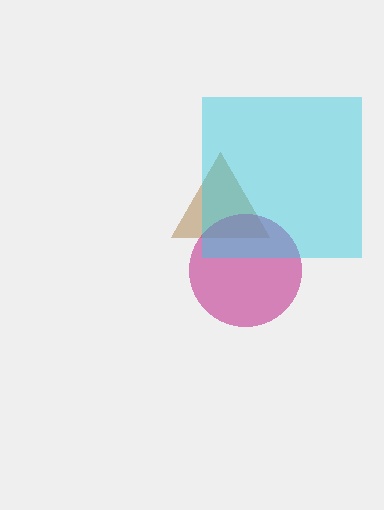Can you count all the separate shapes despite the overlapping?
Yes, there are 3 separate shapes.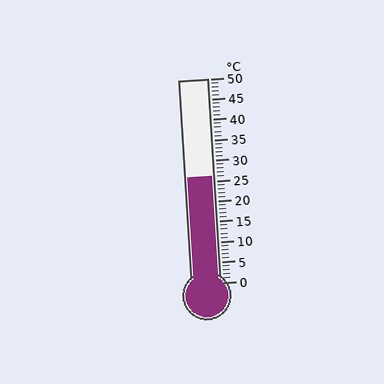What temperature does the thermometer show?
The thermometer shows approximately 26°C.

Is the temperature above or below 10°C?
The temperature is above 10°C.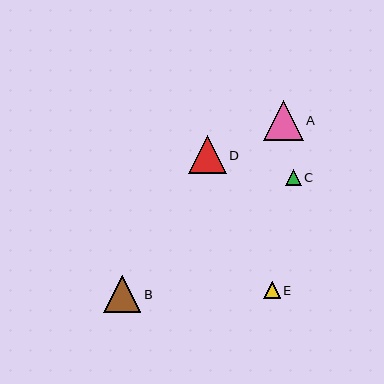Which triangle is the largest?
Triangle A is the largest with a size of approximately 40 pixels.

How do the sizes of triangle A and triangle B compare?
Triangle A and triangle B are approximately the same size.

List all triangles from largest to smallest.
From largest to smallest: A, D, B, E, C.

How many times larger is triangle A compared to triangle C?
Triangle A is approximately 2.5 times the size of triangle C.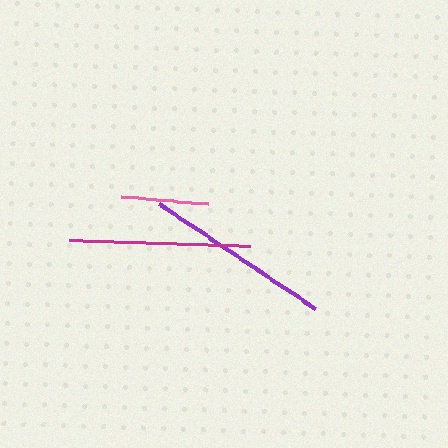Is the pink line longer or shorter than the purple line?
The purple line is longer than the pink line.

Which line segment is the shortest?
The pink line is the shortest at approximately 87 pixels.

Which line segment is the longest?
The purple line is the longest at approximately 188 pixels.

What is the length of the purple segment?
The purple segment is approximately 188 pixels long.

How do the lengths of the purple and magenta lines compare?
The purple and magenta lines are approximately the same length.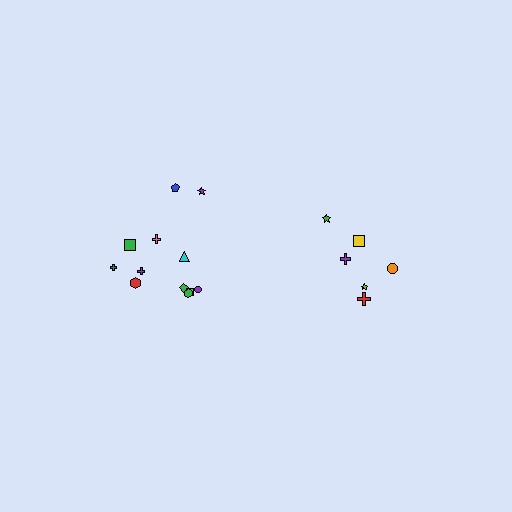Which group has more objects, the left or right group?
The left group.